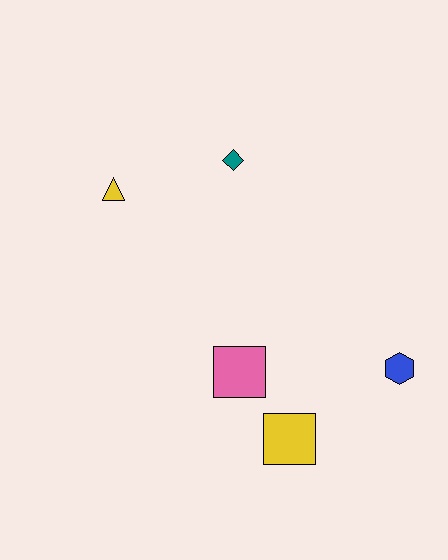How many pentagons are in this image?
There are no pentagons.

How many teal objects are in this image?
There is 1 teal object.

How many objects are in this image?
There are 5 objects.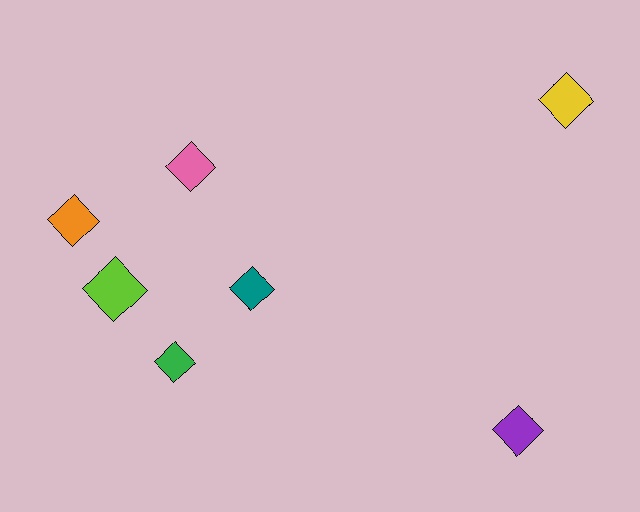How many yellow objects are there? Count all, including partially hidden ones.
There is 1 yellow object.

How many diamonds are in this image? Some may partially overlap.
There are 7 diamonds.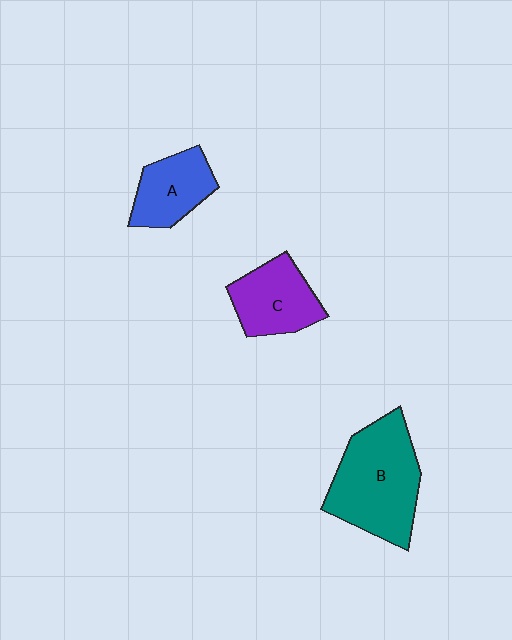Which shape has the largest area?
Shape B (teal).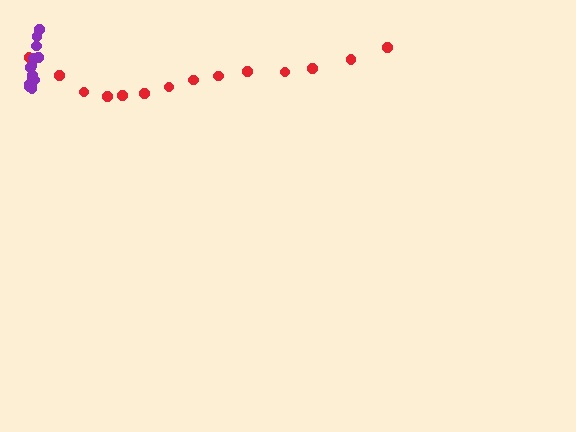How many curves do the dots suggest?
There are 2 distinct paths.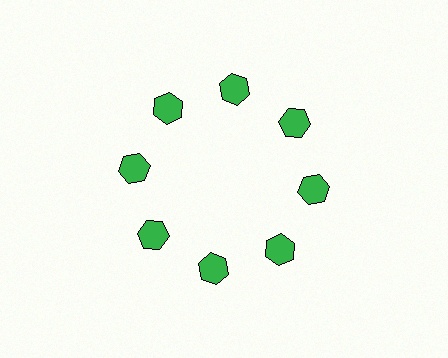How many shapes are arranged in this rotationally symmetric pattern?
There are 8 shapes, arranged in 8 groups of 1.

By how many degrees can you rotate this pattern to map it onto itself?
The pattern maps onto itself every 45 degrees of rotation.